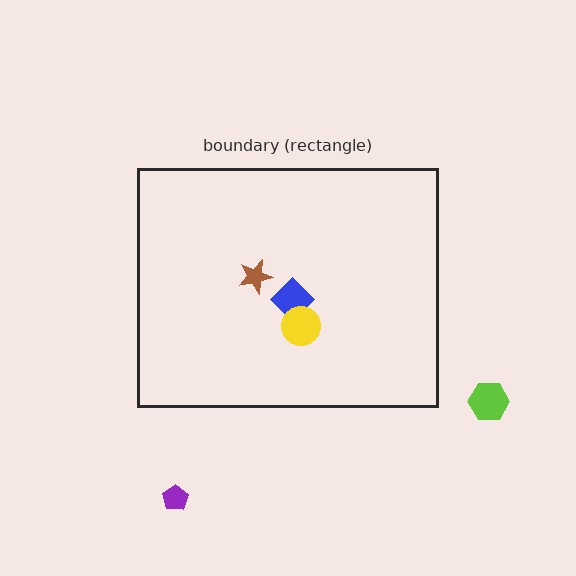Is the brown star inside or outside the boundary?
Inside.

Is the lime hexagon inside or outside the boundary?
Outside.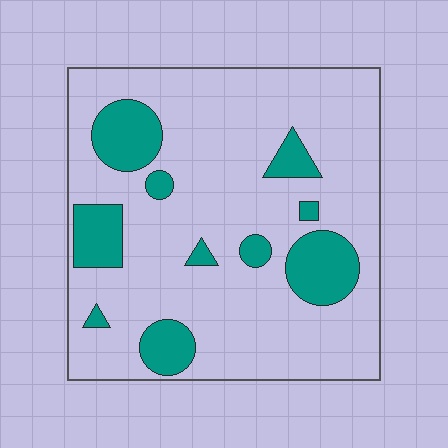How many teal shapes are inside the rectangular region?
10.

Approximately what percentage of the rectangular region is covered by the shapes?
Approximately 20%.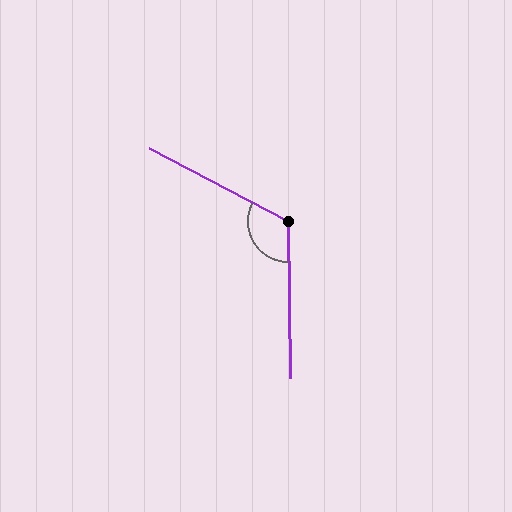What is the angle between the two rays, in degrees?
Approximately 118 degrees.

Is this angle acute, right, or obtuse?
It is obtuse.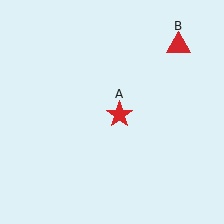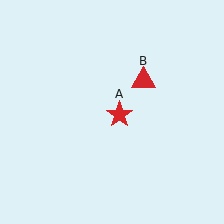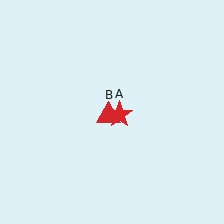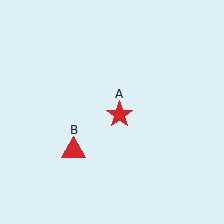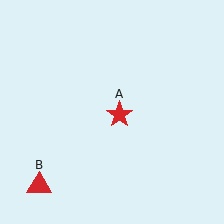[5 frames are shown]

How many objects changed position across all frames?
1 object changed position: red triangle (object B).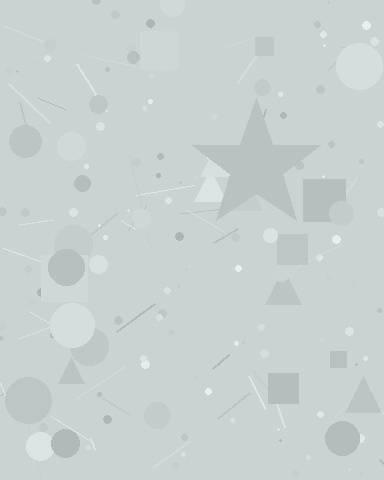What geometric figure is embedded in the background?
A star is embedded in the background.